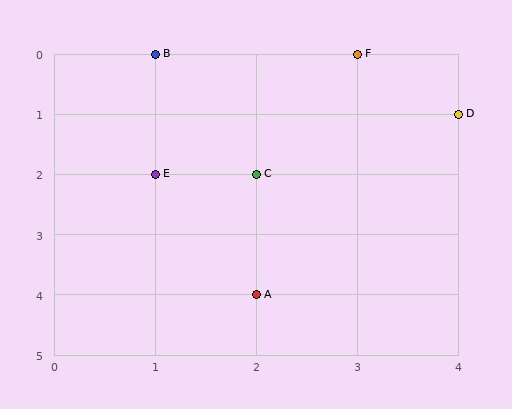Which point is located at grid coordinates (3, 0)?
Point F is at (3, 0).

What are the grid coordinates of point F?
Point F is at grid coordinates (3, 0).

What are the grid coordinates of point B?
Point B is at grid coordinates (1, 0).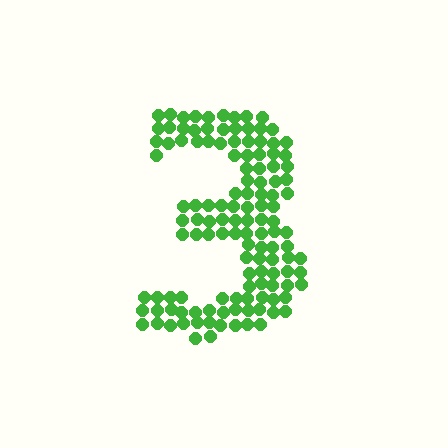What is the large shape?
The large shape is the digit 3.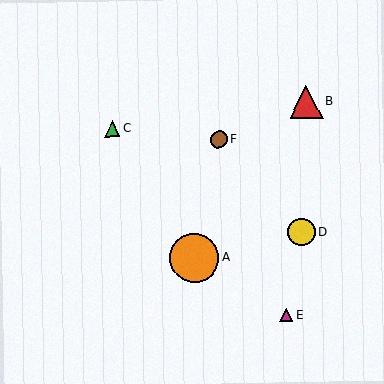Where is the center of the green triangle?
The center of the green triangle is at (112, 129).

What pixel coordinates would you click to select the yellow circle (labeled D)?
Click at (301, 232) to select the yellow circle D.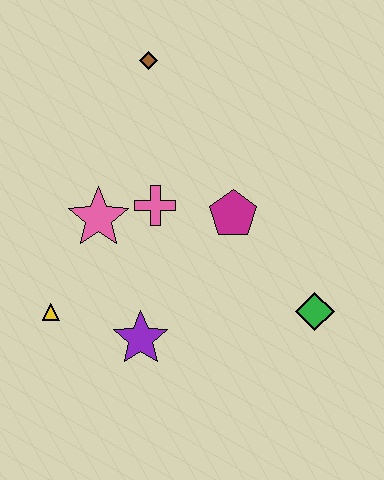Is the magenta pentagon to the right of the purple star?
Yes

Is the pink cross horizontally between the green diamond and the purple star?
Yes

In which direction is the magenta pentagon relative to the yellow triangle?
The magenta pentagon is to the right of the yellow triangle.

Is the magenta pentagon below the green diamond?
No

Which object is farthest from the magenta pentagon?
The yellow triangle is farthest from the magenta pentagon.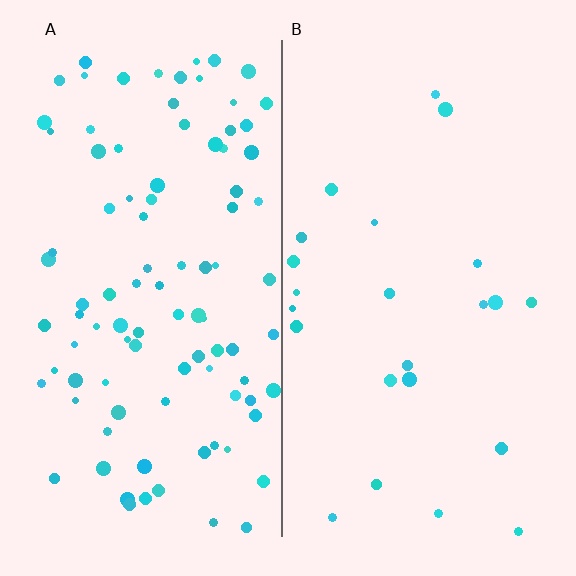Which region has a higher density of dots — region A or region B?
A (the left).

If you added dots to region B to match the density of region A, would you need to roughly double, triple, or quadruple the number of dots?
Approximately quadruple.